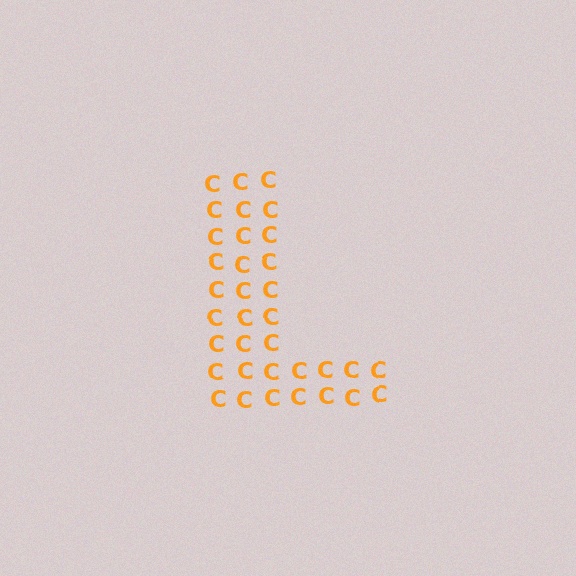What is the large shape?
The large shape is the letter L.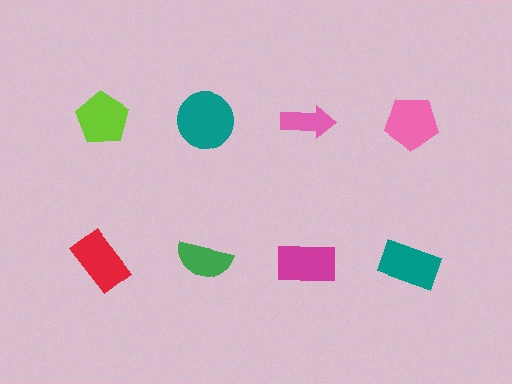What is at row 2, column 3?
A magenta rectangle.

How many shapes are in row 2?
4 shapes.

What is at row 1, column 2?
A teal circle.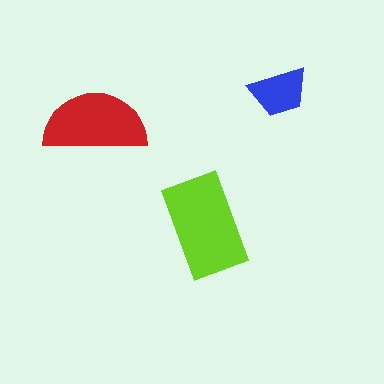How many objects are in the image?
There are 3 objects in the image.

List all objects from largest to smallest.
The lime rectangle, the red semicircle, the blue trapezoid.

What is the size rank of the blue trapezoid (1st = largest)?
3rd.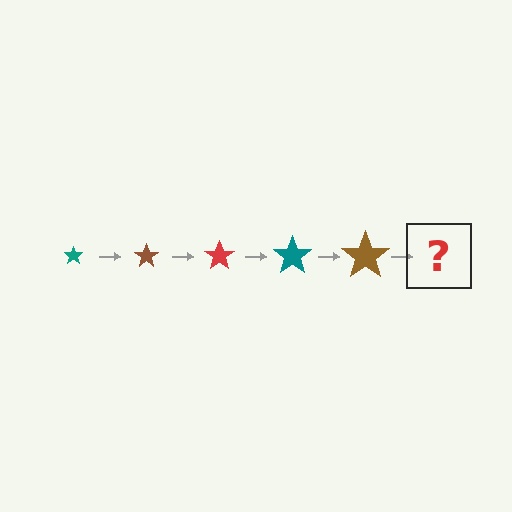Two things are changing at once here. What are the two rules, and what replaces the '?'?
The two rules are that the star grows larger each step and the color cycles through teal, brown, and red. The '?' should be a red star, larger than the previous one.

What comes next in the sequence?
The next element should be a red star, larger than the previous one.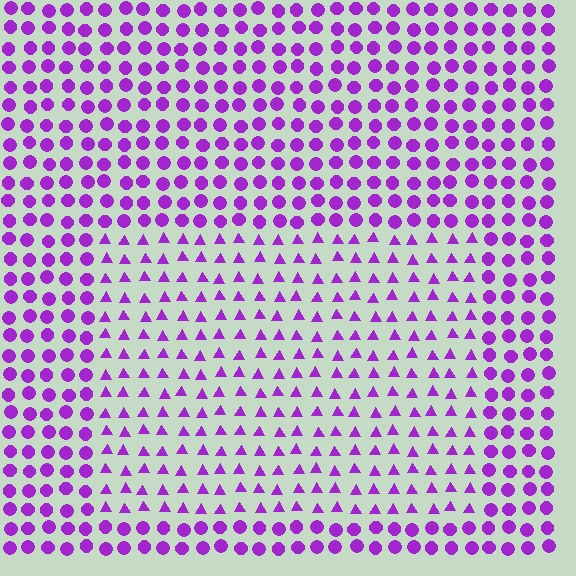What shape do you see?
I see a rectangle.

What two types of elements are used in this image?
The image uses triangles inside the rectangle region and circles outside it.